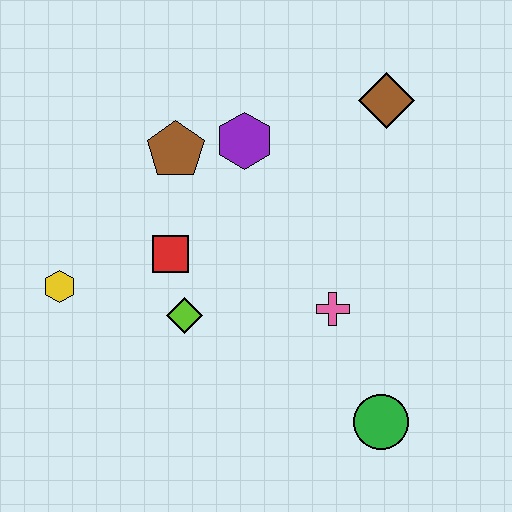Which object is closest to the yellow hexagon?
The red square is closest to the yellow hexagon.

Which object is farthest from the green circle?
The yellow hexagon is farthest from the green circle.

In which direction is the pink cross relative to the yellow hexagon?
The pink cross is to the right of the yellow hexagon.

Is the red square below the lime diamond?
No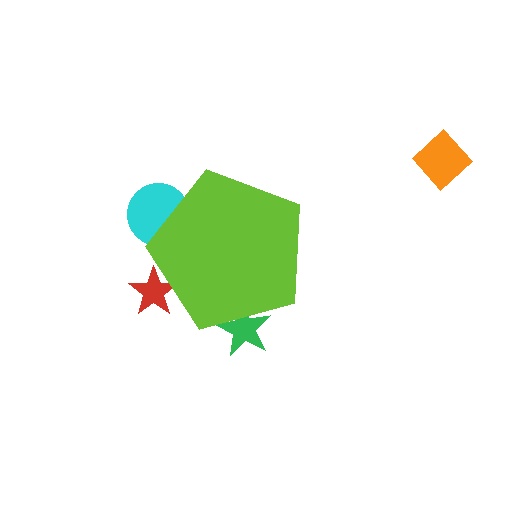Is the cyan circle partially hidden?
Yes, the cyan circle is partially hidden behind the lime pentagon.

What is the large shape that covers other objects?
A lime pentagon.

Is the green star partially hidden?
Yes, the green star is partially hidden behind the lime pentagon.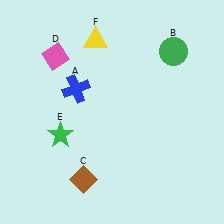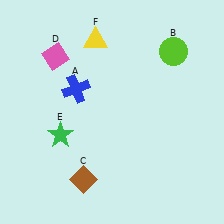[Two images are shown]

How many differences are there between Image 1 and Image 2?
There is 1 difference between the two images.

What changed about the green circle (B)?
In Image 1, B is green. In Image 2, it changed to lime.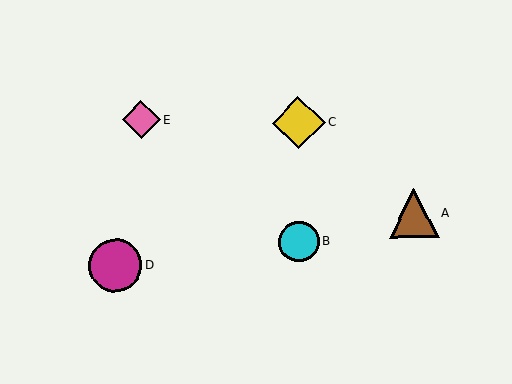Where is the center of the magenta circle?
The center of the magenta circle is at (116, 266).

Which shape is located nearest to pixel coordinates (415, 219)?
The brown triangle (labeled A) at (414, 213) is nearest to that location.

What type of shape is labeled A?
Shape A is a brown triangle.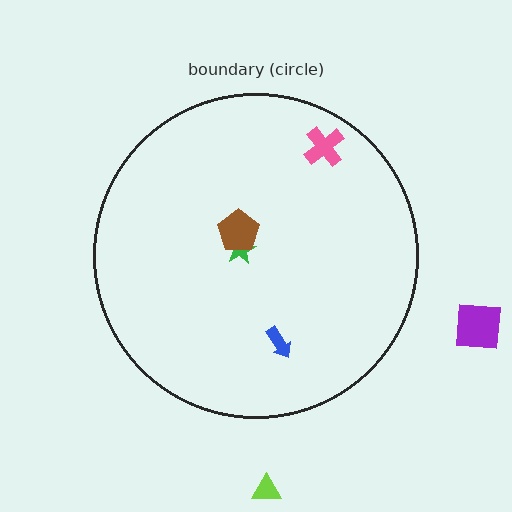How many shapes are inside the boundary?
4 inside, 2 outside.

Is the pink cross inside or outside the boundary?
Inside.